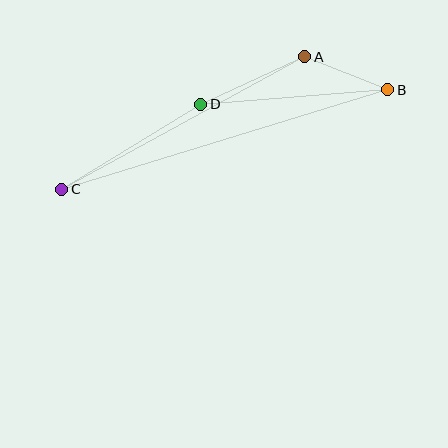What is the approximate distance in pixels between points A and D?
The distance between A and D is approximately 114 pixels.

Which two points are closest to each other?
Points A and B are closest to each other.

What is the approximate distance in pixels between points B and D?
The distance between B and D is approximately 187 pixels.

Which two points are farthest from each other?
Points B and C are farthest from each other.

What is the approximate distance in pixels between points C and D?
The distance between C and D is approximately 163 pixels.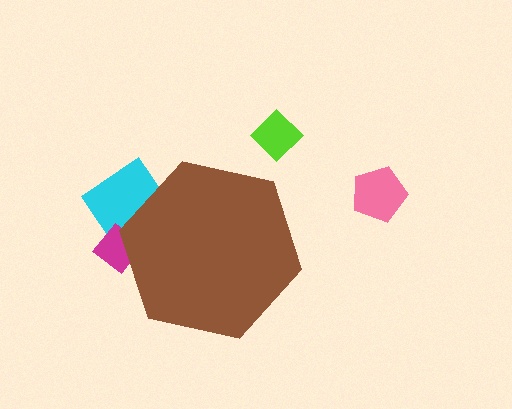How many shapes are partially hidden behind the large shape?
2 shapes are partially hidden.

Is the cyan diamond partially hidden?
Yes, the cyan diamond is partially hidden behind the brown hexagon.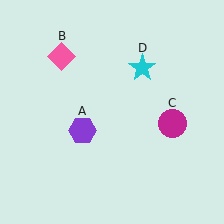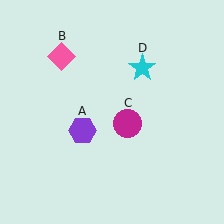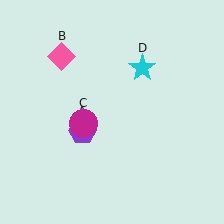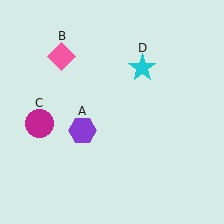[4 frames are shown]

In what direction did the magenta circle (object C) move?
The magenta circle (object C) moved left.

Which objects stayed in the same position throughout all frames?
Purple hexagon (object A) and pink diamond (object B) and cyan star (object D) remained stationary.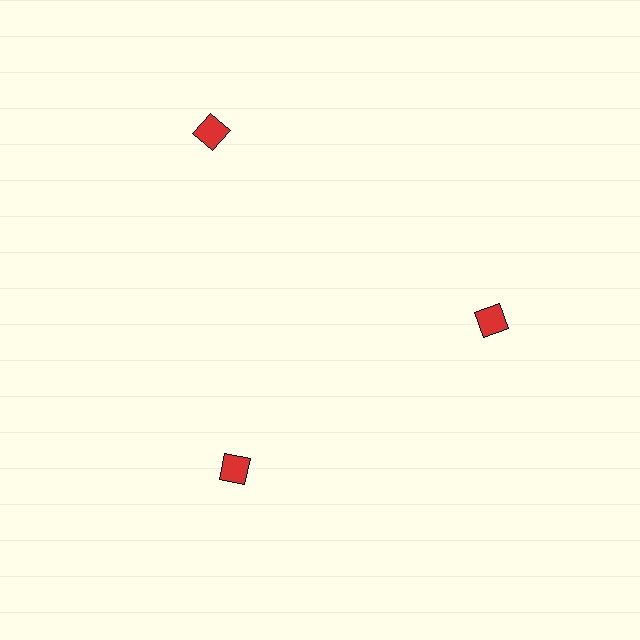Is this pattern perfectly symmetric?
No. The 3 red diamonds are arranged in a ring, but one element near the 11 o'clock position is pushed outward from the center, breaking the 3-fold rotational symmetry.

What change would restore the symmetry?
The symmetry would be restored by moving it inward, back onto the ring so that all 3 diamonds sit at equal angles and equal distance from the center.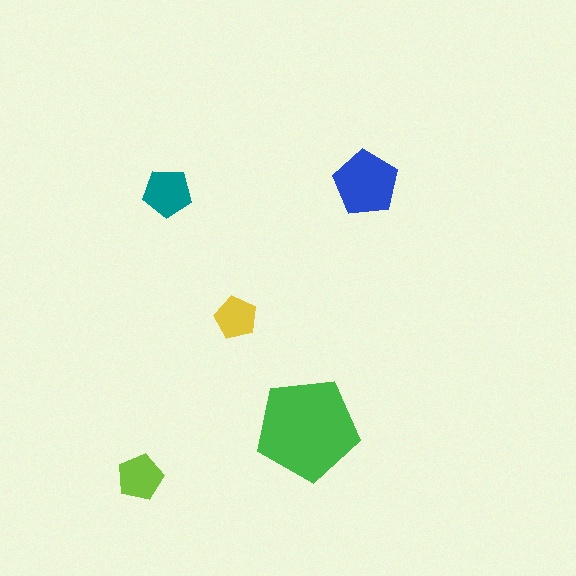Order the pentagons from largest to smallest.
the green one, the blue one, the teal one, the lime one, the yellow one.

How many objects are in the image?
There are 5 objects in the image.